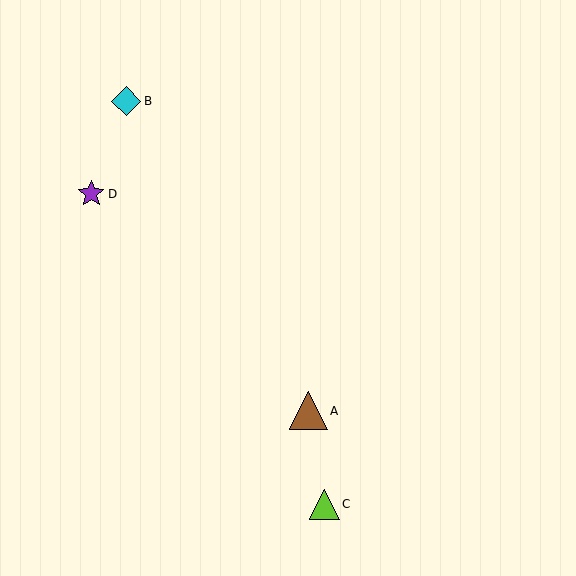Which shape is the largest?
The brown triangle (labeled A) is the largest.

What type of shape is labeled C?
Shape C is a lime triangle.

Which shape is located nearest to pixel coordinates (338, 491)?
The lime triangle (labeled C) at (324, 504) is nearest to that location.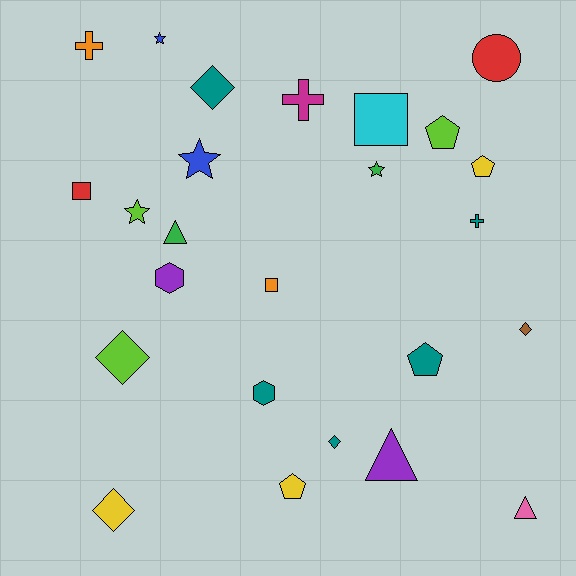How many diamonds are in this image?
There are 5 diamonds.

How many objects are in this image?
There are 25 objects.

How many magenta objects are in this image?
There is 1 magenta object.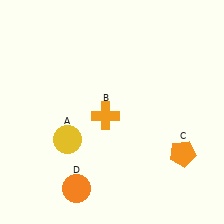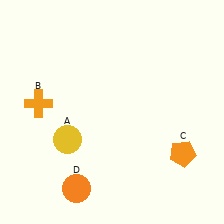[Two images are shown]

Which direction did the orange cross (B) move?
The orange cross (B) moved left.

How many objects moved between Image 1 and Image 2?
1 object moved between the two images.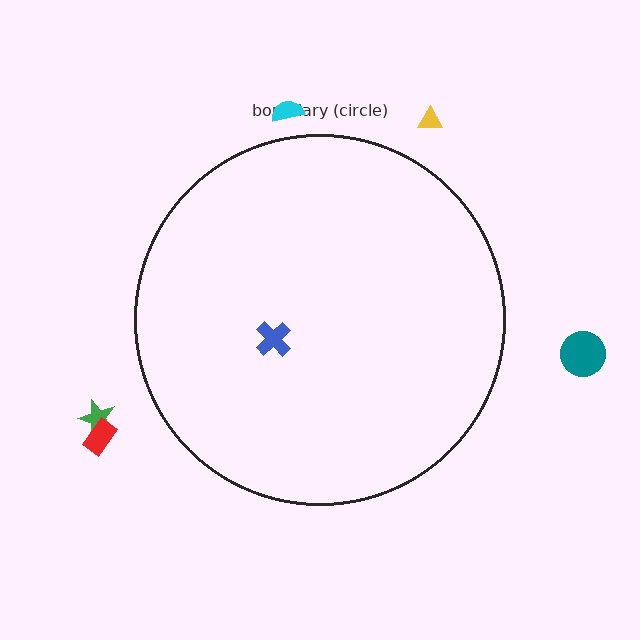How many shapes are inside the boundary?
1 inside, 5 outside.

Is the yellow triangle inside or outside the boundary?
Outside.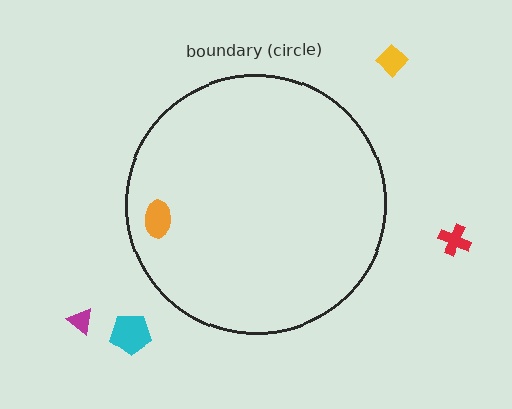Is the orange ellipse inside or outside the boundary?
Inside.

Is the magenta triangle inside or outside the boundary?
Outside.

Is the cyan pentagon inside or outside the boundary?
Outside.